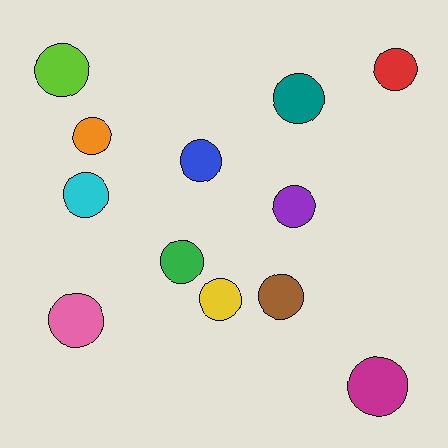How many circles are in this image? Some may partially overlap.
There are 12 circles.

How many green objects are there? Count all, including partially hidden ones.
There is 1 green object.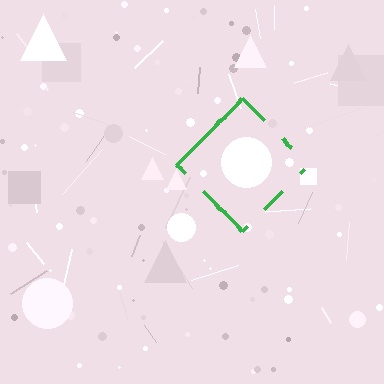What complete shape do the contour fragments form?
The contour fragments form a diamond.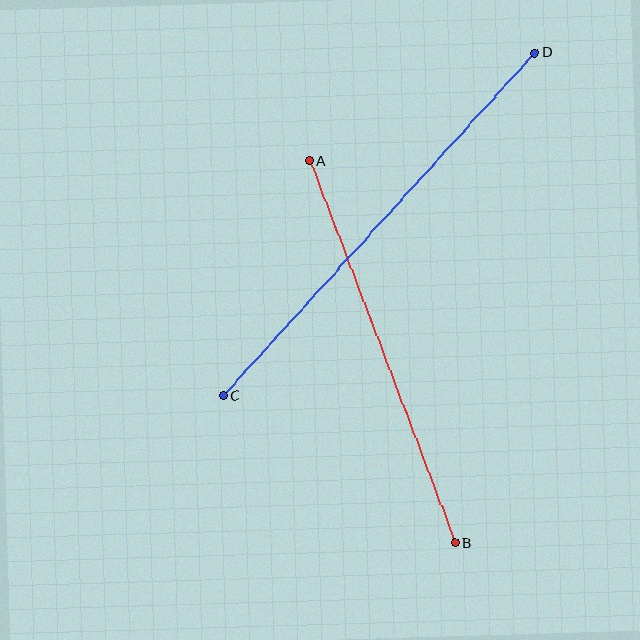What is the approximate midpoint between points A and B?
The midpoint is at approximately (382, 352) pixels.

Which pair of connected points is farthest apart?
Points C and D are farthest apart.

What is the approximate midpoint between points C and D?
The midpoint is at approximately (379, 224) pixels.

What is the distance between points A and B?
The distance is approximately 409 pixels.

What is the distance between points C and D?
The distance is approximately 463 pixels.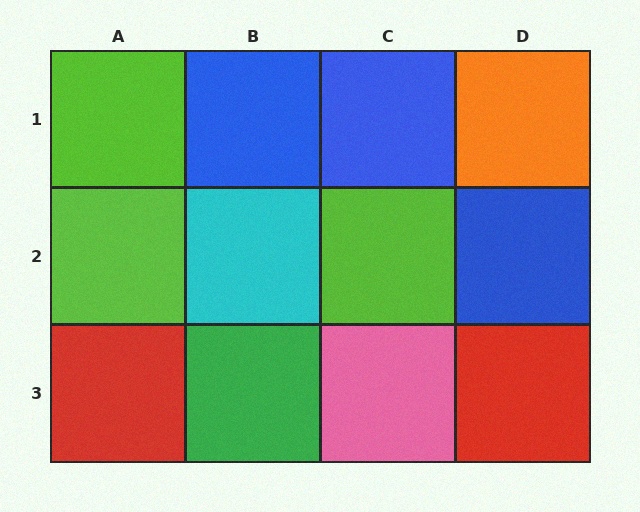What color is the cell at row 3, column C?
Pink.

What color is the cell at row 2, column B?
Cyan.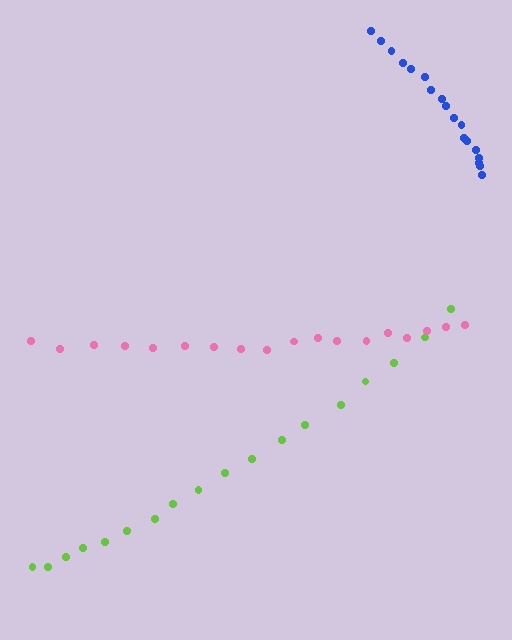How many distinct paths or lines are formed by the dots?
There are 3 distinct paths.